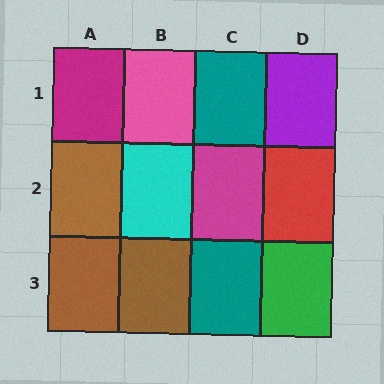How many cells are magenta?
2 cells are magenta.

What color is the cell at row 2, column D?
Red.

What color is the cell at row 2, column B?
Cyan.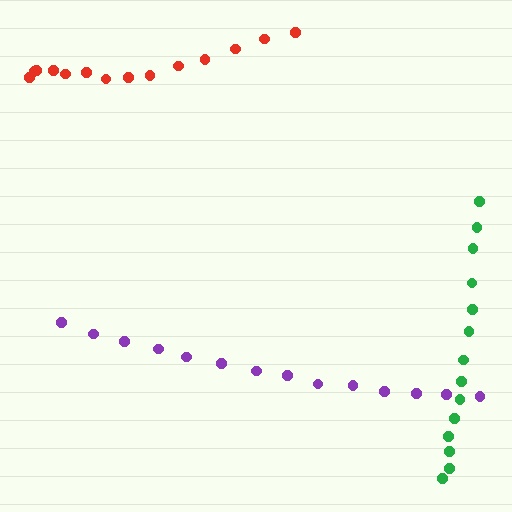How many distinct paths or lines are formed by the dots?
There are 3 distinct paths.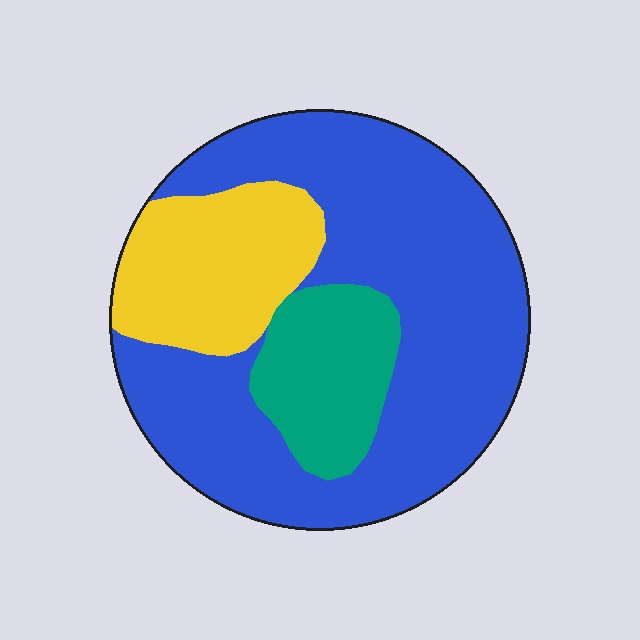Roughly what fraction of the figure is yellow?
Yellow covers roughly 20% of the figure.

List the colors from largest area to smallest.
From largest to smallest: blue, yellow, teal.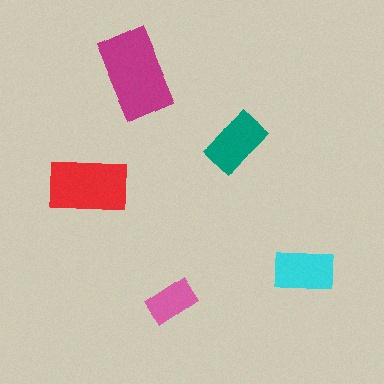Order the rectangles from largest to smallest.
the magenta one, the red one, the teal one, the cyan one, the pink one.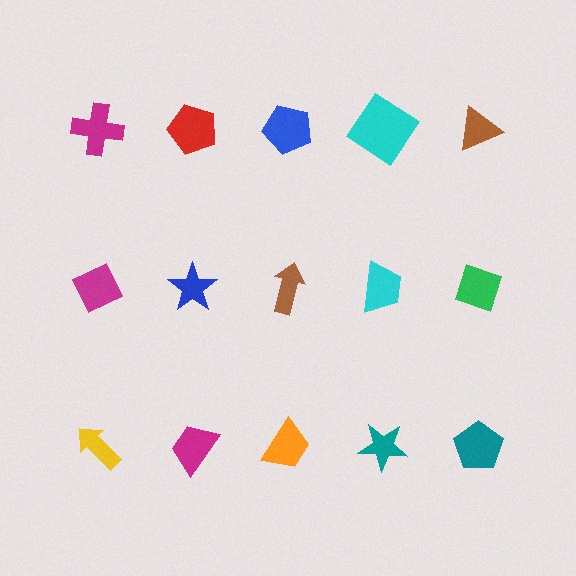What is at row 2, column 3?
A brown arrow.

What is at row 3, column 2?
A magenta trapezoid.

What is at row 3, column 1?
A yellow arrow.